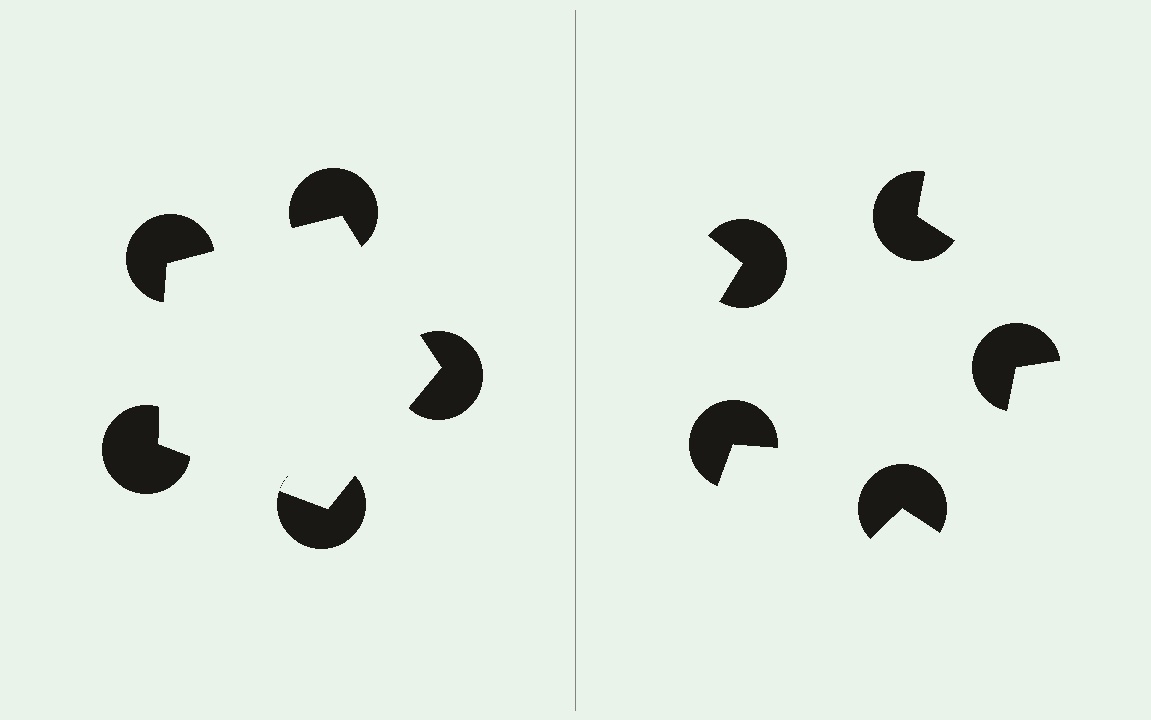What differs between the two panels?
The pac-man discs are positioned identically on both sides; only the wedge orientations differ. On the left they align to a pentagon; on the right they are misaligned.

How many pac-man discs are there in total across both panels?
10 — 5 on each side.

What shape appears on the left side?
An illusory pentagon.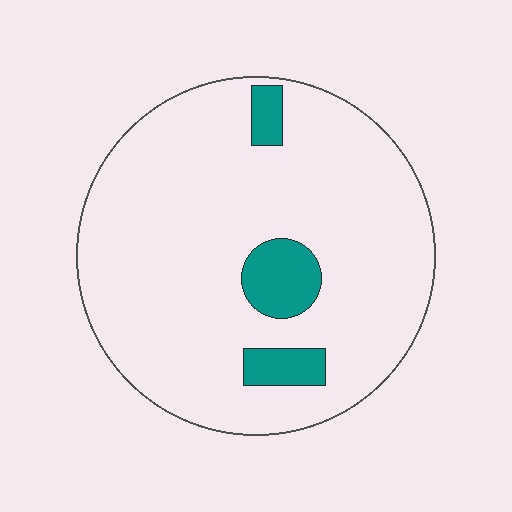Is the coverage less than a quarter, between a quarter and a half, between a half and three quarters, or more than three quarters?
Less than a quarter.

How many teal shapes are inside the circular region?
3.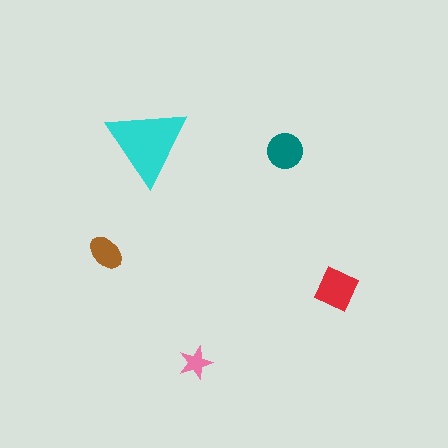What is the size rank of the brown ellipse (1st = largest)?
4th.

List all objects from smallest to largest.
The pink star, the brown ellipse, the teal circle, the red square, the cyan triangle.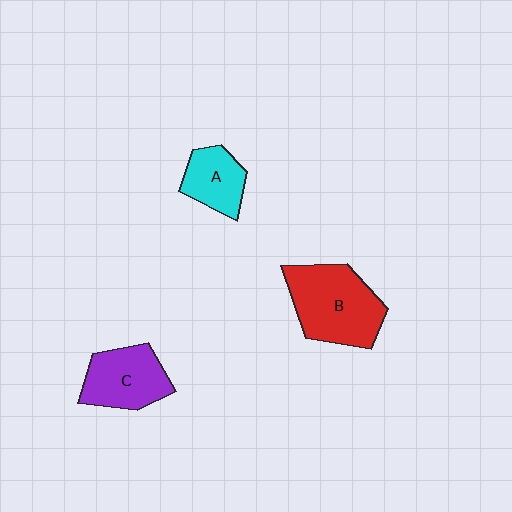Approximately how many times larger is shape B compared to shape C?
Approximately 1.4 times.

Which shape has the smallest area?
Shape A (cyan).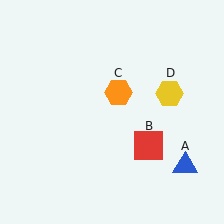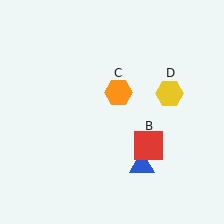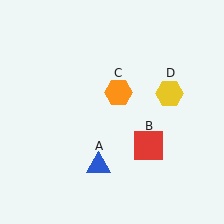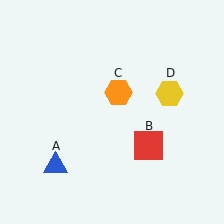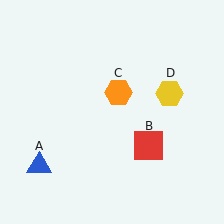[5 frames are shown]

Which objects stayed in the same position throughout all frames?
Red square (object B) and orange hexagon (object C) and yellow hexagon (object D) remained stationary.